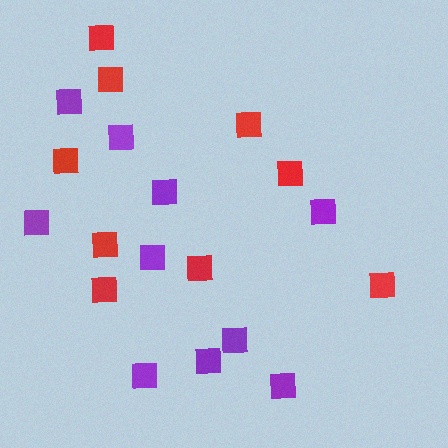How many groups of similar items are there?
There are 2 groups: one group of purple squares (10) and one group of red squares (9).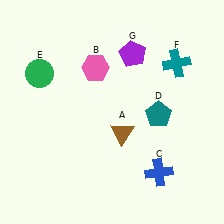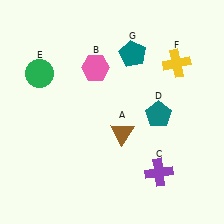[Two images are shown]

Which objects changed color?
C changed from blue to purple. F changed from teal to yellow. G changed from purple to teal.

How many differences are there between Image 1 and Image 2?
There are 3 differences between the two images.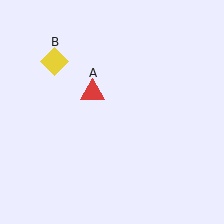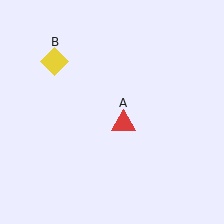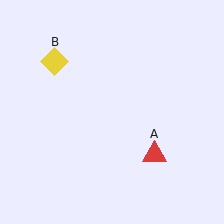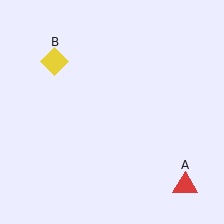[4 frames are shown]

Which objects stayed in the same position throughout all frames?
Yellow diamond (object B) remained stationary.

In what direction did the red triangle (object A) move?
The red triangle (object A) moved down and to the right.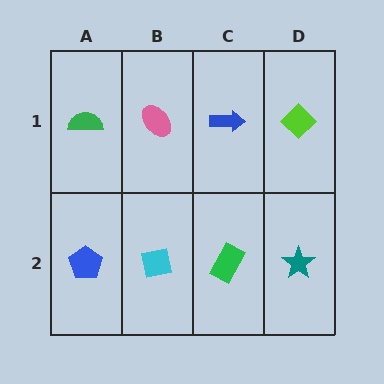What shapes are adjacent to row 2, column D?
A lime diamond (row 1, column D), a green rectangle (row 2, column C).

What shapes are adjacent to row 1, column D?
A teal star (row 2, column D), a blue arrow (row 1, column C).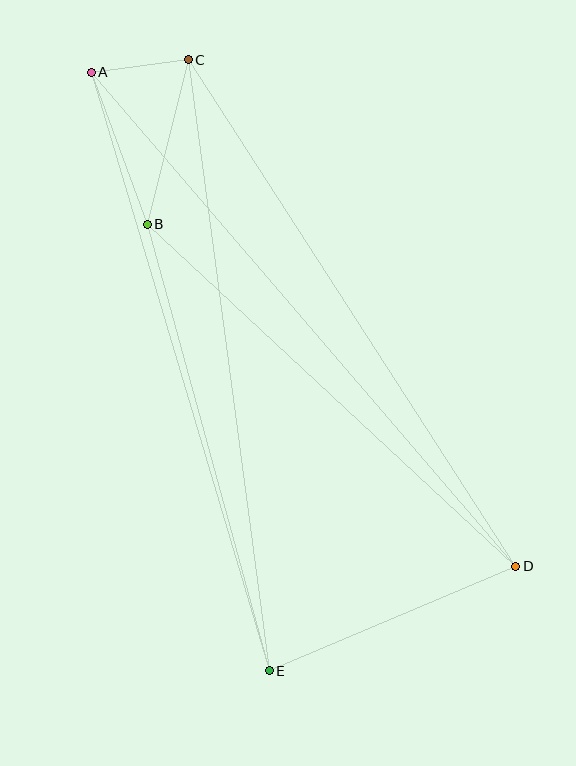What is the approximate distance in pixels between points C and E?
The distance between C and E is approximately 616 pixels.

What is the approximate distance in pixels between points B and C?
The distance between B and C is approximately 169 pixels.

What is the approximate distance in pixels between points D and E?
The distance between D and E is approximately 268 pixels.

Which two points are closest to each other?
Points A and C are closest to each other.